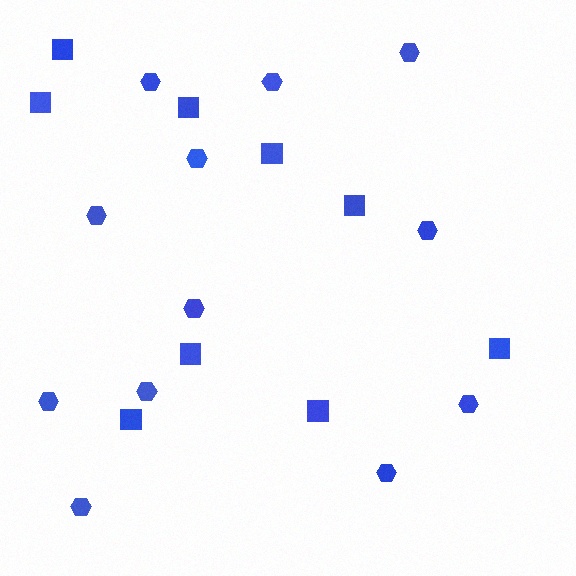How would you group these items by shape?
There are 2 groups: one group of squares (9) and one group of hexagons (12).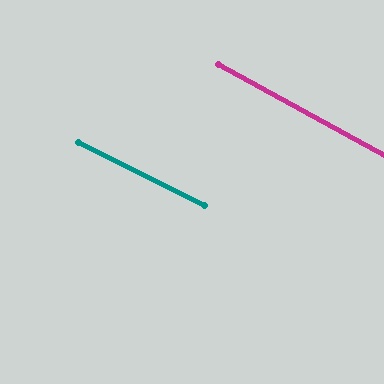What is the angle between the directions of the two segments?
Approximately 2 degrees.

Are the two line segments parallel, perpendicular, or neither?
Parallel — their directions differ by only 1.9°.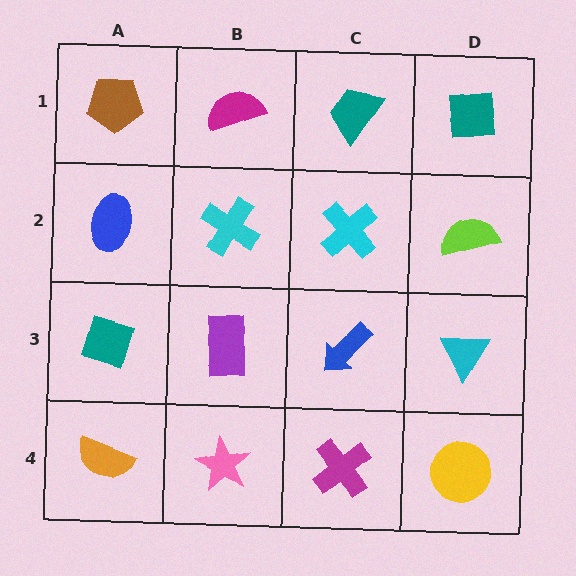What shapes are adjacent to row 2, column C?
A teal trapezoid (row 1, column C), a blue arrow (row 3, column C), a cyan cross (row 2, column B), a lime semicircle (row 2, column D).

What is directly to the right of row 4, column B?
A magenta cross.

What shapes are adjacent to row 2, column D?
A teal square (row 1, column D), a cyan triangle (row 3, column D), a cyan cross (row 2, column C).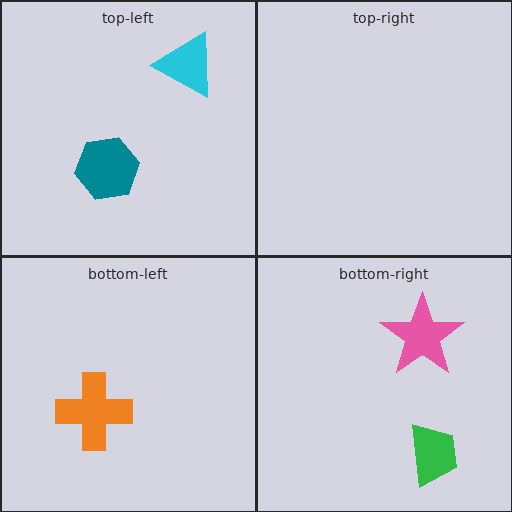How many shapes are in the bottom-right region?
2.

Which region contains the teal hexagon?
The top-left region.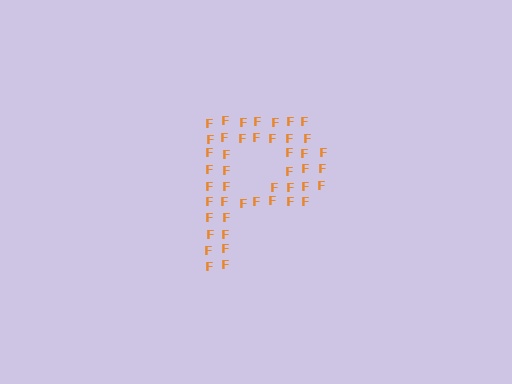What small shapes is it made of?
It is made of small letter F's.